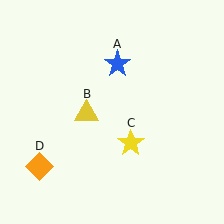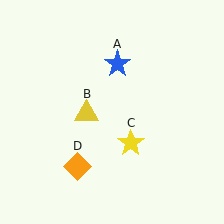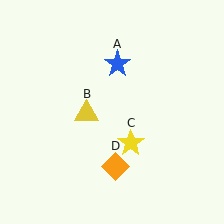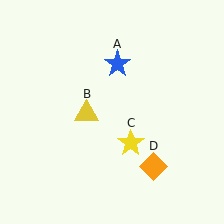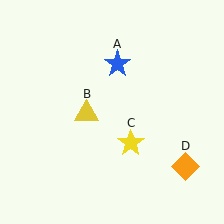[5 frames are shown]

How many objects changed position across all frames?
1 object changed position: orange diamond (object D).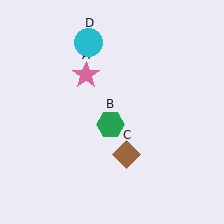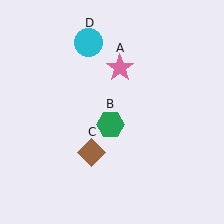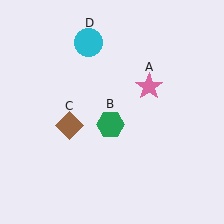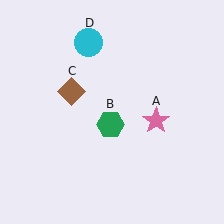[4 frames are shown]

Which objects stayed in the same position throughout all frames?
Green hexagon (object B) and cyan circle (object D) remained stationary.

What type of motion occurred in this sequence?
The pink star (object A), brown diamond (object C) rotated clockwise around the center of the scene.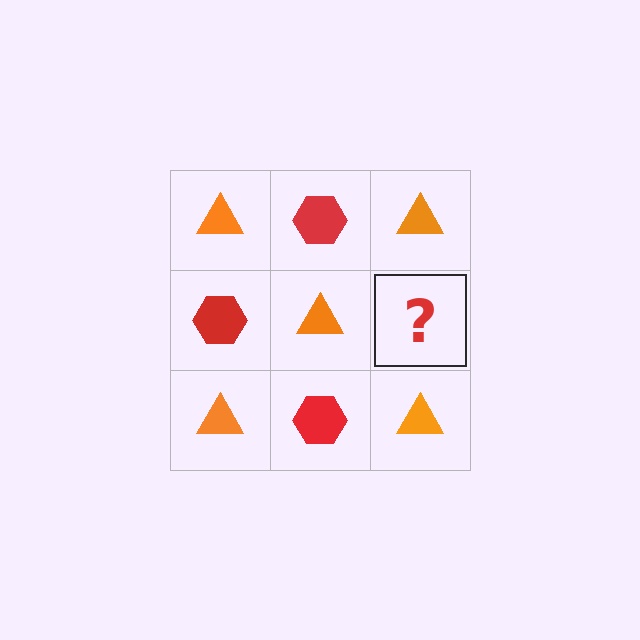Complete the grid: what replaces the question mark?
The question mark should be replaced with a red hexagon.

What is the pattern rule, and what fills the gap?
The rule is that it alternates orange triangle and red hexagon in a checkerboard pattern. The gap should be filled with a red hexagon.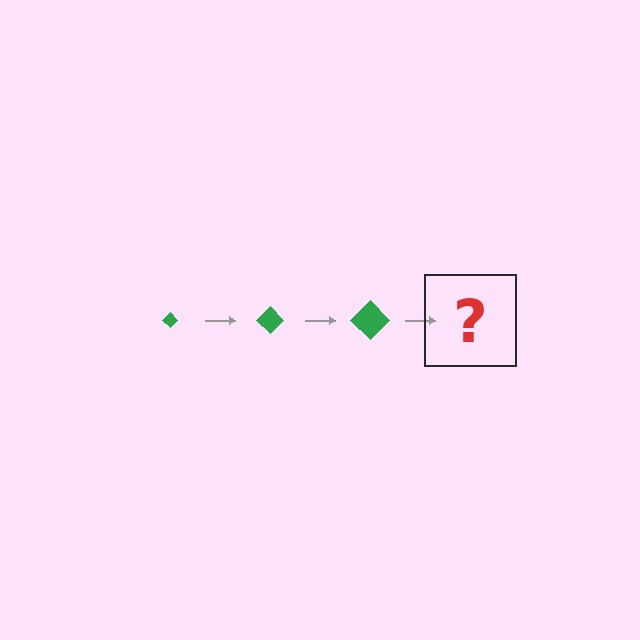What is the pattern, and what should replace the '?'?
The pattern is that the diamond gets progressively larger each step. The '?' should be a green diamond, larger than the previous one.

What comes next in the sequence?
The next element should be a green diamond, larger than the previous one.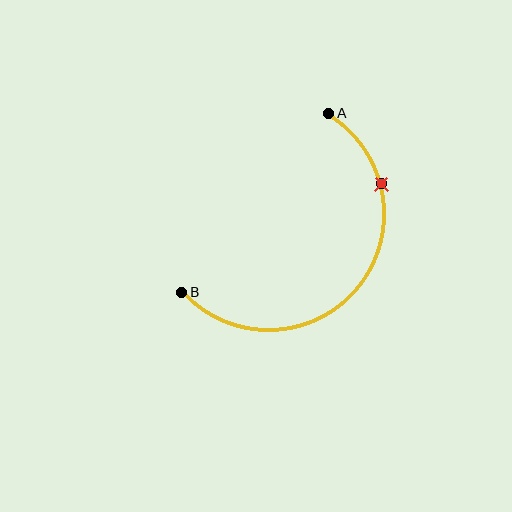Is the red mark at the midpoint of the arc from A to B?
No. The red mark lies on the arc but is closer to endpoint A. The arc midpoint would be at the point on the curve equidistant along the arc from both A and B.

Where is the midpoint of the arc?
The arc midpoint is the point on the curve farthest from the straight line joining A and B. It sits below and to the right of that line.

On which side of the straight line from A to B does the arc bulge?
The arc bulges below and to the right of the straight line connecting A and B.